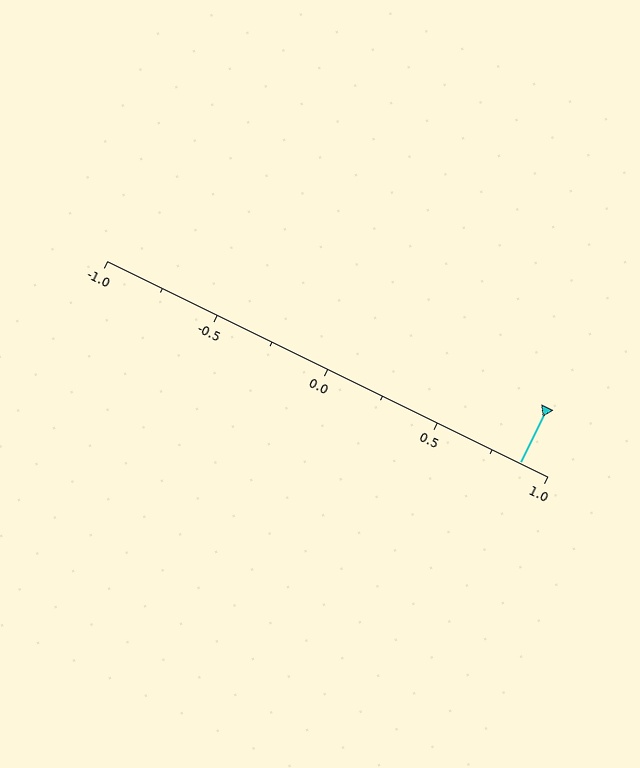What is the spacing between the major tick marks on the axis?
The major ticks are spaced 0.5 apart.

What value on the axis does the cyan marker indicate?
The marker indicates approximately 0.88.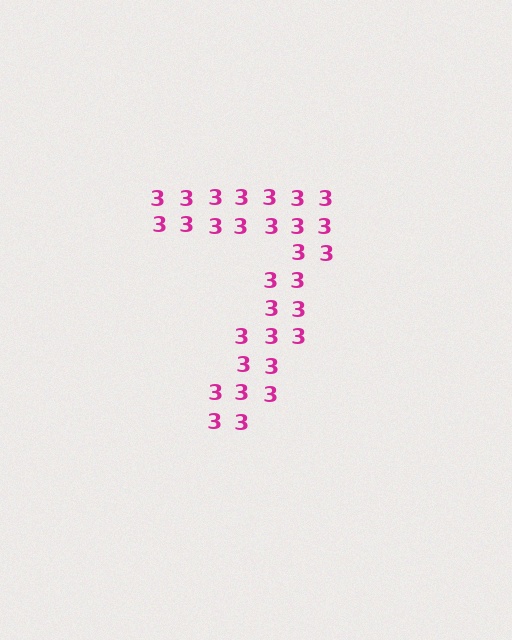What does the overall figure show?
The overall figure shows the digit 7.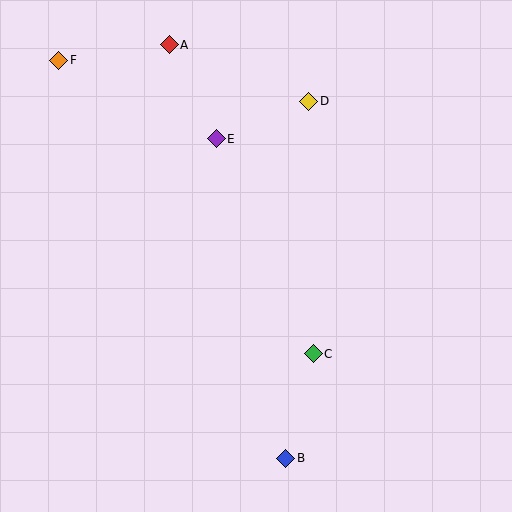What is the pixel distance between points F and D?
The distance between F and D is 253 pixels.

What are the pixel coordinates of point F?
Point F is at (59, 60).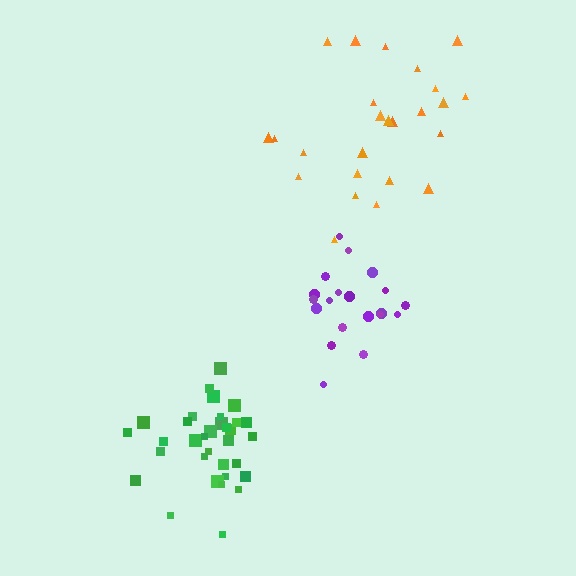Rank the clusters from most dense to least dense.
green, purple, orange.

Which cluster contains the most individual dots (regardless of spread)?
Green (33).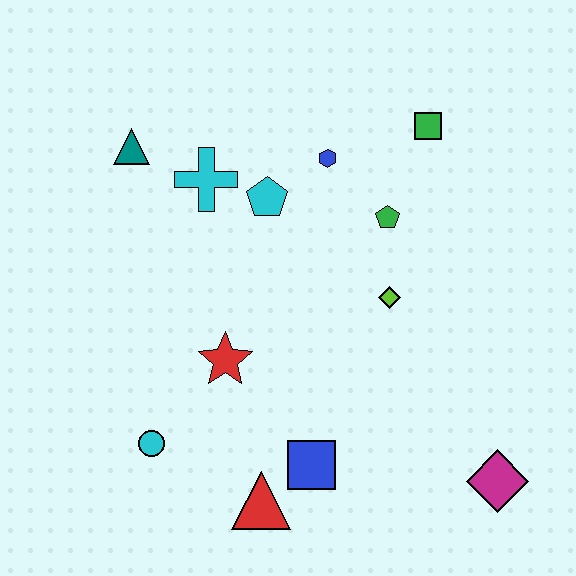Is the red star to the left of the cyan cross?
No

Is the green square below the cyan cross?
No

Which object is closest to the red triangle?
The blue square is closest to the red triangle.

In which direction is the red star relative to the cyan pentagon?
The red star is below the cyan pentagon.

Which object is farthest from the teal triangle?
The magenta diamond is farthest from the teal triangle.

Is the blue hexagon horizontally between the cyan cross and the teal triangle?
No